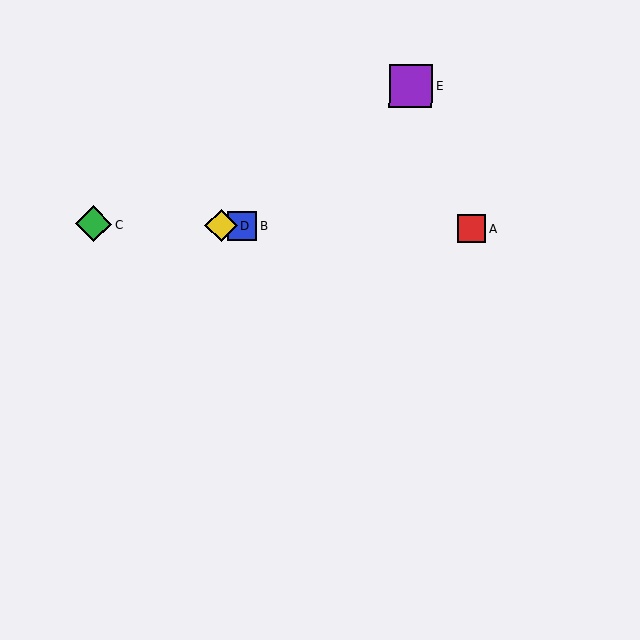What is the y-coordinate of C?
Object C is at y≈224.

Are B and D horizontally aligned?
Yes, both are at y≈226.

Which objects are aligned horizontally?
Objects A, B, C, D are aligned horizontally.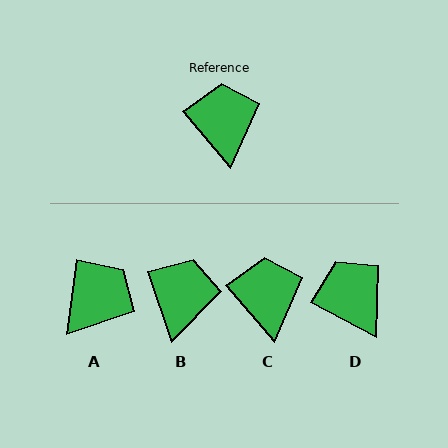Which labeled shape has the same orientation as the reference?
C.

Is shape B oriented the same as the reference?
No, it is off by about 21 degrees.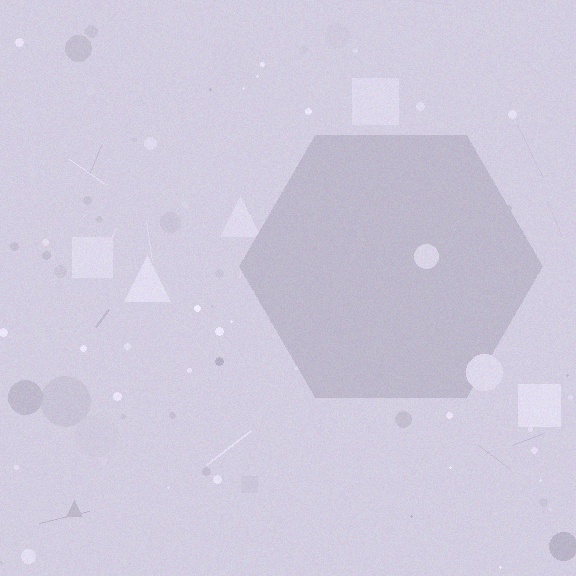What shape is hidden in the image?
A hexagon is hidden in the image.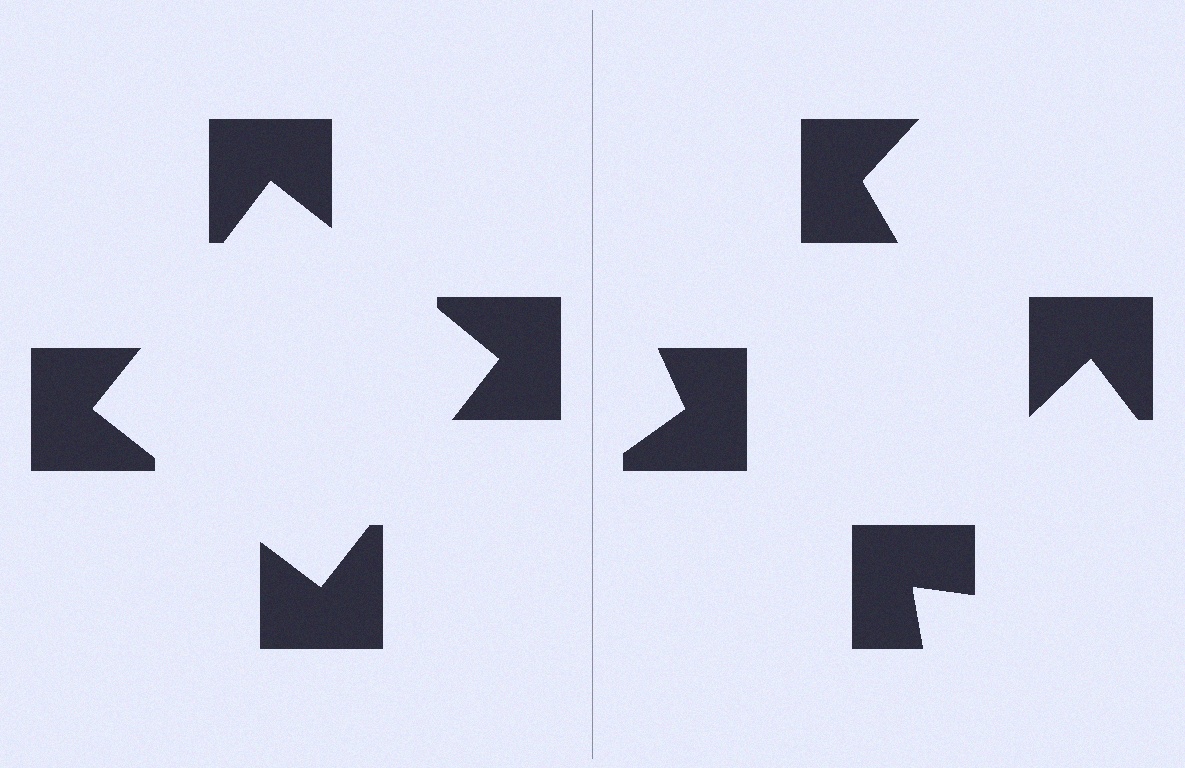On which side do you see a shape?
An illusory square appears on the left side. On the right side the wedge cuts are rotated, so no coherent shape forms.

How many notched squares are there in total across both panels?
8 — 4 on each side.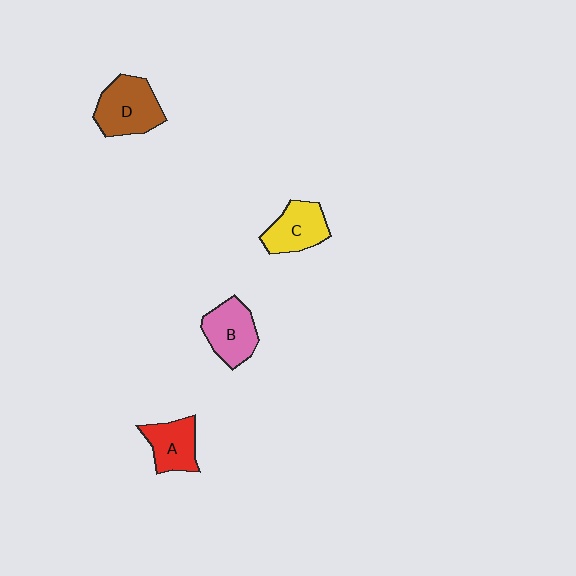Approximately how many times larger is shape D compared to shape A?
Approximately 1.4 times.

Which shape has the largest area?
Shape D (brown).